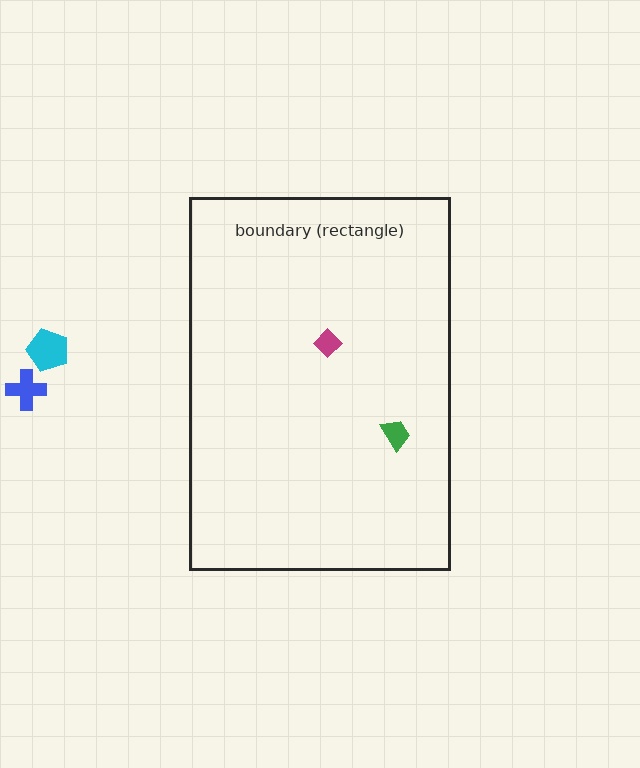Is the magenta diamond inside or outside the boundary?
Inside.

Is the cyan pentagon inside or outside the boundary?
Outside.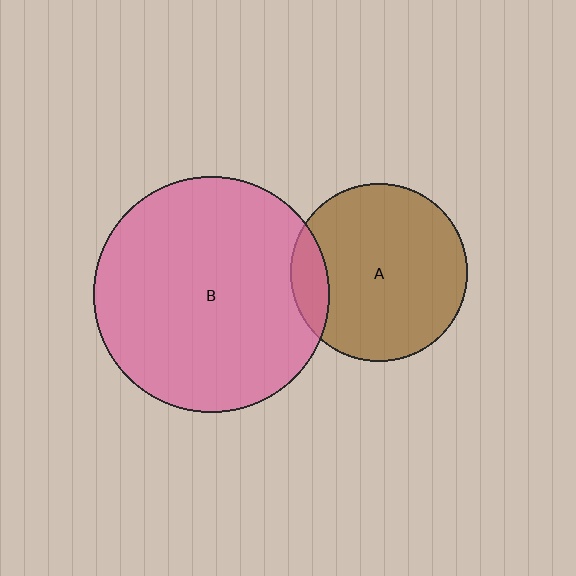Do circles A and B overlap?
Yes.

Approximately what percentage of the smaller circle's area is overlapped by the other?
Approximately 10%.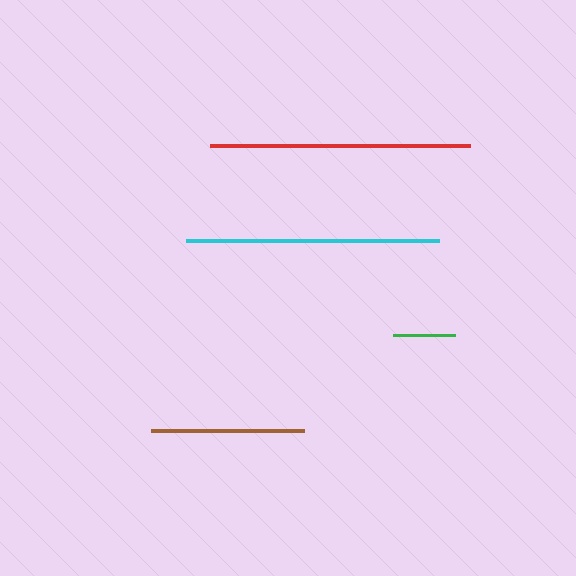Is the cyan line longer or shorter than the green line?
The cyan line is longer than the green line.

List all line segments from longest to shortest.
From longest to shortest: red, cyan, brown, green.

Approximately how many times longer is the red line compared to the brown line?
The red line is approximately 1.7 times the length of the brown line.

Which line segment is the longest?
The red line is the longest at approximately 260 pixels.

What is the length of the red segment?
The red segment is approximately 260 pixels long.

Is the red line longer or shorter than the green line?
The red line is longer than the green line.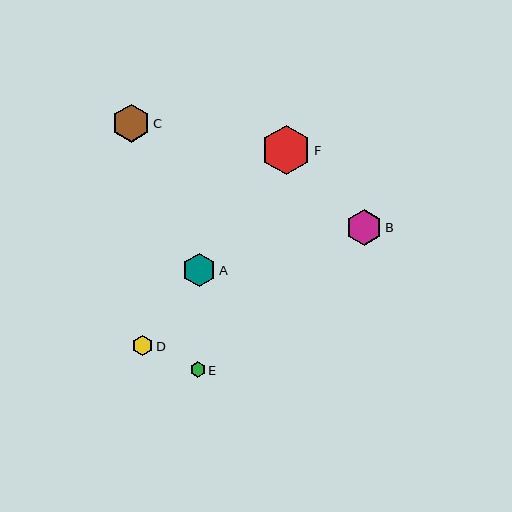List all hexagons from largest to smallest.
From largest to smallest: F, C, B, A, D, E.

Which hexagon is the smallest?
Hexagon E is the smallest with a size of approximately 15 pixels.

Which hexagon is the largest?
Hexagon F is the largest with a size of approximately 49 pixels.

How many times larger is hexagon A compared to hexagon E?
Hexagon A is approximately 2.2 times the size of hexagon E.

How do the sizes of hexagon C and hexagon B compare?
Hexagon C and hexagon B are approximately the same size.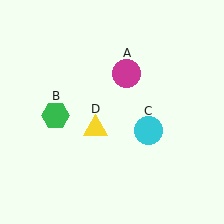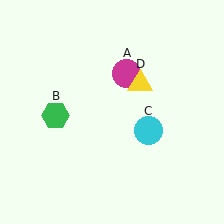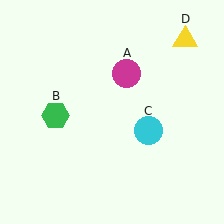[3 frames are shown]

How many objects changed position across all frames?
1 object changed position: yellow triangle (object D).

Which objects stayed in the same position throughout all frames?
Magenta circle (object A) and green hexagon (object B) and cyan circle (object C) remained stationary.